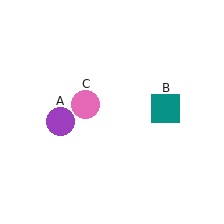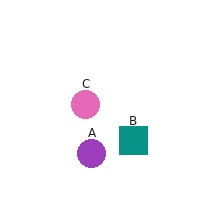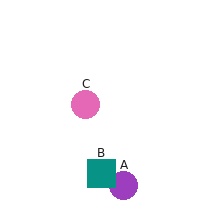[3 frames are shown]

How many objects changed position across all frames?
2 objects changed position: purple circle (object A), teal square (object B).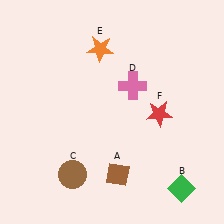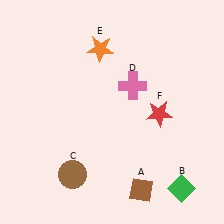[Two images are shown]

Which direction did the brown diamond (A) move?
The brown diamond (A) moved right.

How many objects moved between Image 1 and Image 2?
1 object moved between the two images.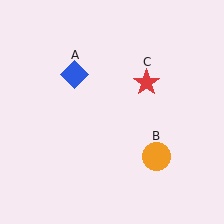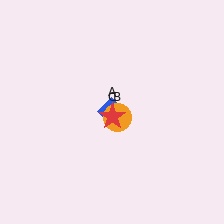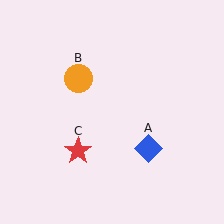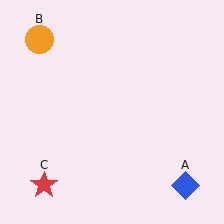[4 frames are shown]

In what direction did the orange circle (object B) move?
The orange circle (object B) moved up and to the left.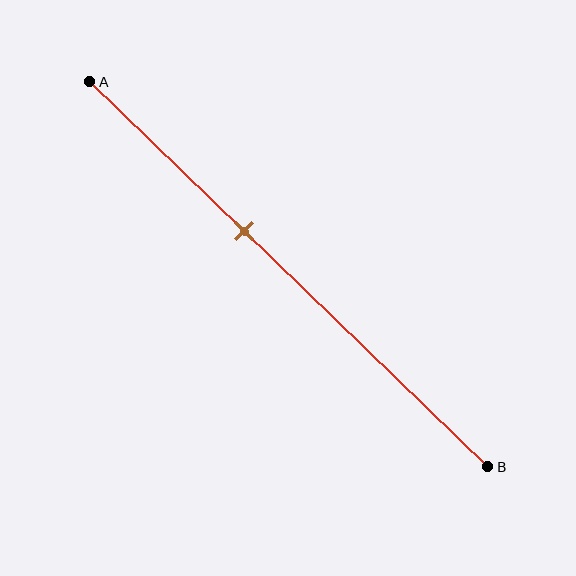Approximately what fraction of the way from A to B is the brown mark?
The brown mark is approximately 40% of the way from A to B.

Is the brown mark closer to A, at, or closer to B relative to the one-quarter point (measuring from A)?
The brown mark is closer to point B than the one-quarter point of segment AB.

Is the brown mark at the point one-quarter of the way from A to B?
No, the mark is at about 40% from A, not at the 25% one-quarter point.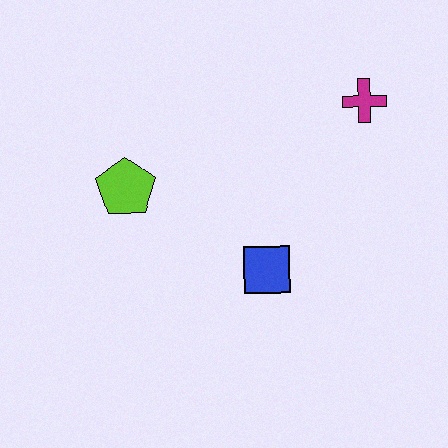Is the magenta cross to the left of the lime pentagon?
No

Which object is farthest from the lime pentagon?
The magenta cross is farthest from the lime pentagon.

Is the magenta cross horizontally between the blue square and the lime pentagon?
No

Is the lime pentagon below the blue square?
No